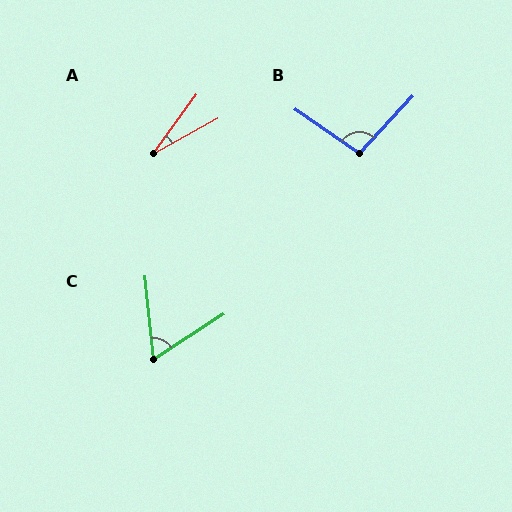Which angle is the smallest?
A, at approximately 25 degrees.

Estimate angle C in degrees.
Approximately 63 degrees.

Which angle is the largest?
B, at approximately 98 degrees.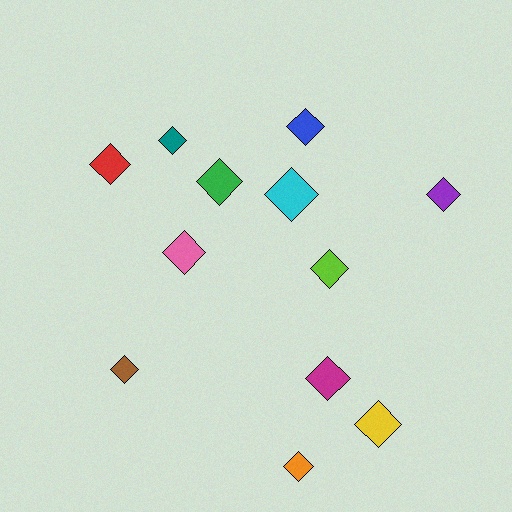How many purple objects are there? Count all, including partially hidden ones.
There is 1 purple object.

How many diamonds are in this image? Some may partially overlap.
There are 12 diamonds.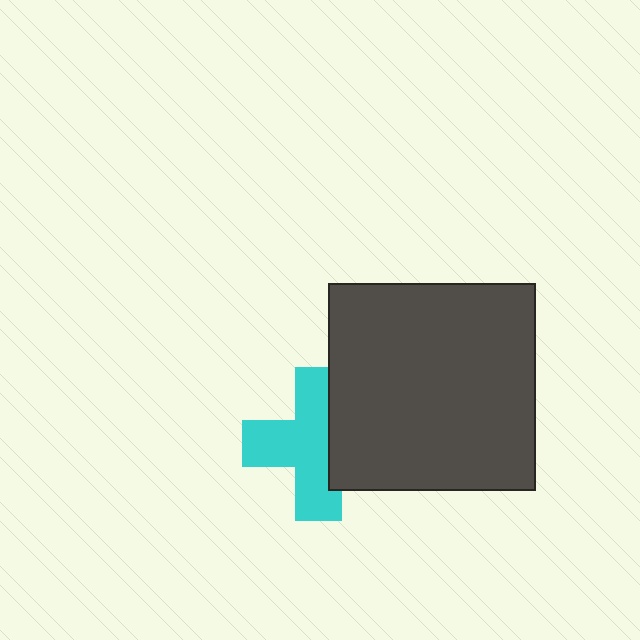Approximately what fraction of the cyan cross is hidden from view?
Roughly 35% of the cyan cross is hidden behind the dark gray square.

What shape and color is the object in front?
The object in front is a dark gray square.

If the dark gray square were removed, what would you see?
You would see the complete cyan cross.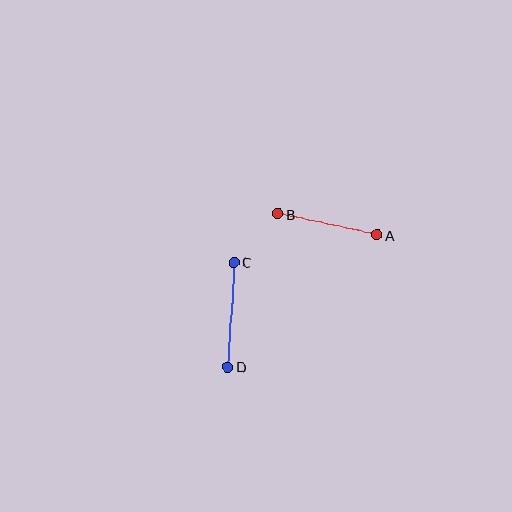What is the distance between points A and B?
The distance is approximately 101 pixels.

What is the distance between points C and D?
The distance is approximately 105 pixels.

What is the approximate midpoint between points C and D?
The midpoint is at approximately (231, 315) pixels.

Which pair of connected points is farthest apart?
Points C and D are farthest apart.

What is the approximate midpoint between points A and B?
The midpoint is at approximately (327, 224) pixels.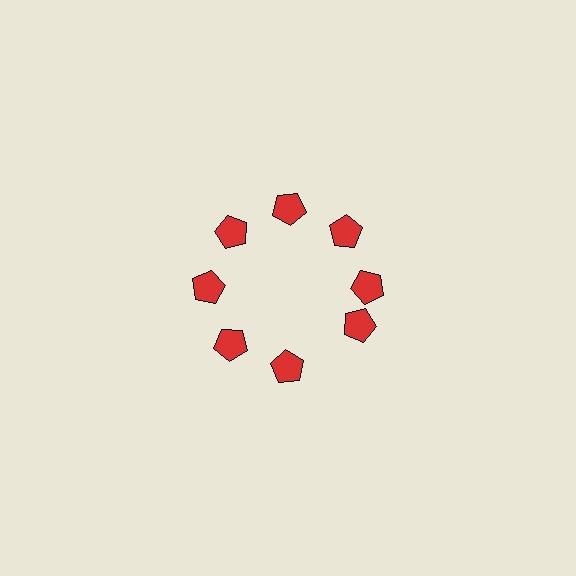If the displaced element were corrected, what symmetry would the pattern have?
It would have 8-fold rotational symmetry — the pattern would map onto itself every 45 degrees.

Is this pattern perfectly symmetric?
No. The 8 red pentagons are arranged in a ring, but one element near the 4 o'clock position is rotated out of alignment along the ring, breaking the 8-fold rotational symmetry.